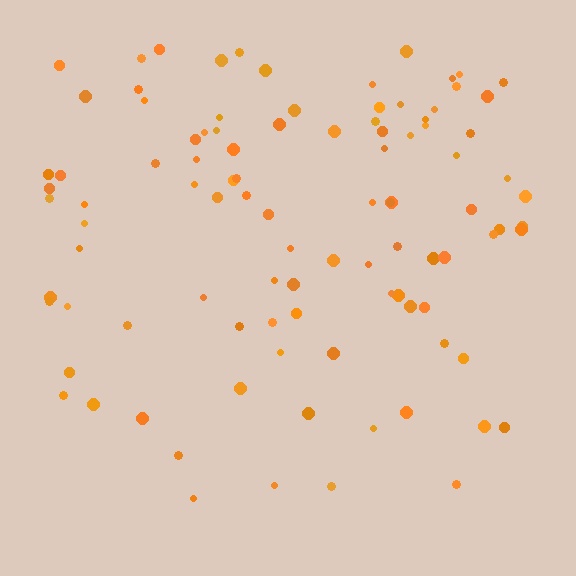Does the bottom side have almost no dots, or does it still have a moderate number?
Still a moderate number, just noticeably fewer than the top.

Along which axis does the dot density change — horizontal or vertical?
Vertical.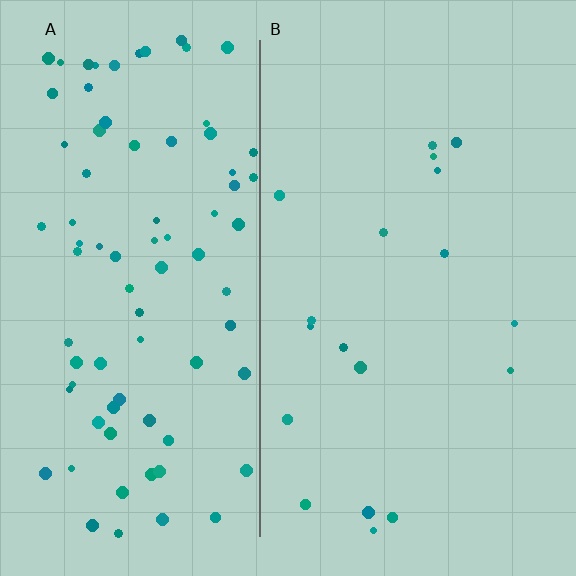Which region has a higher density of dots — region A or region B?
A (the left).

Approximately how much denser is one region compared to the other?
Approximately 4.6× — region A over region B.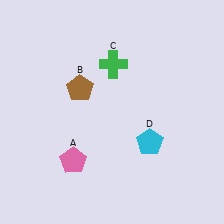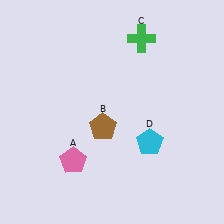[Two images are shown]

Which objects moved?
The objects that moved are: the brown pentagon (B), the green cross (C).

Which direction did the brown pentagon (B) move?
The brown pentagon (B) moved down.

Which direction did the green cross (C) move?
The green cross (C) moved right.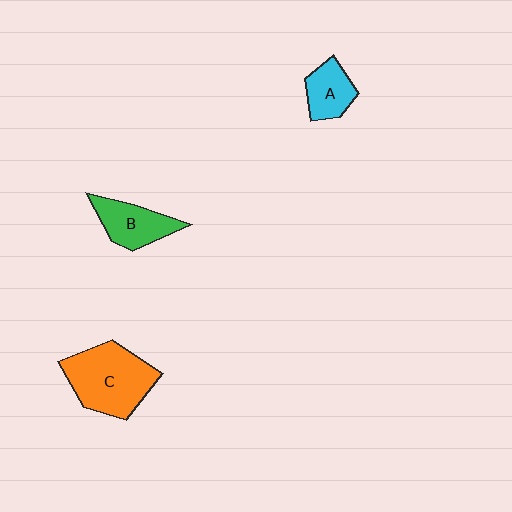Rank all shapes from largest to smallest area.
From largest to smallest: C (orange), B (green), A (cyan).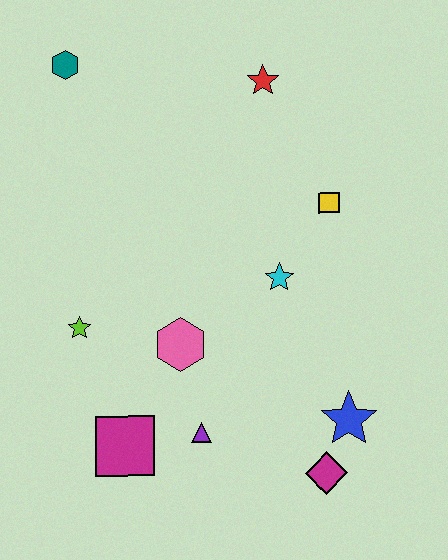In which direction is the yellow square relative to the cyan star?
The yellow square is above the cyan star.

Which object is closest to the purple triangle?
The magenta square is closest to the purple triangle.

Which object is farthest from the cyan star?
The teal hexagon is farthest from the cyan star.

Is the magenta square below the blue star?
Yes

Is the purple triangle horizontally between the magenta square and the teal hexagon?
No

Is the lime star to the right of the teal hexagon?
Yes